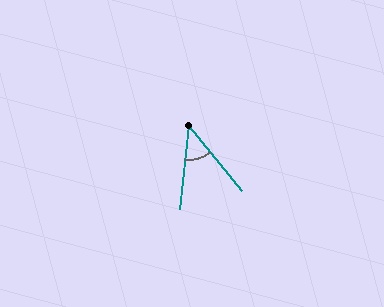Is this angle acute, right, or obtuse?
It is acute.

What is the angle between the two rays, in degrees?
Approximately 45 degrees.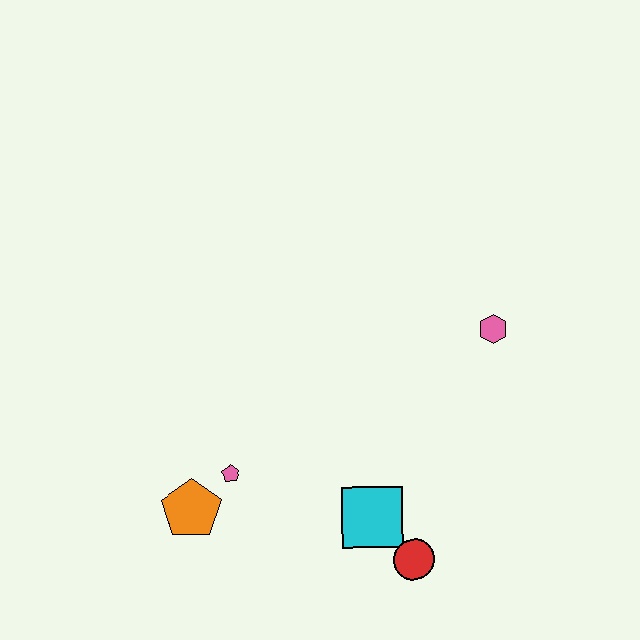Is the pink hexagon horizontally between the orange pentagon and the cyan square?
No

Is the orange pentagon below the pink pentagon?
Yes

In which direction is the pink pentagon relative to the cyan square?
The pink pentagon is to the left of the cyan square.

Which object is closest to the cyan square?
The red circle is closest to the cyan square.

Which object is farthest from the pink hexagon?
The orange pentagon is farthest from the pink hexagon.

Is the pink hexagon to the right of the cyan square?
Yes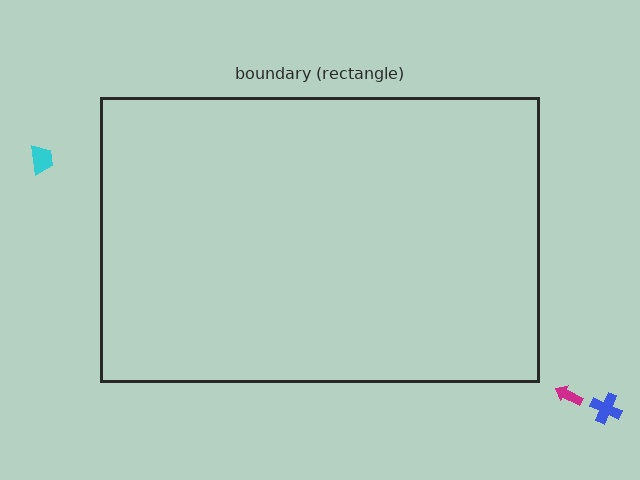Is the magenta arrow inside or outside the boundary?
Outside.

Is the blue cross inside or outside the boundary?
Outside.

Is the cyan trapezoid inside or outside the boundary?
Outside.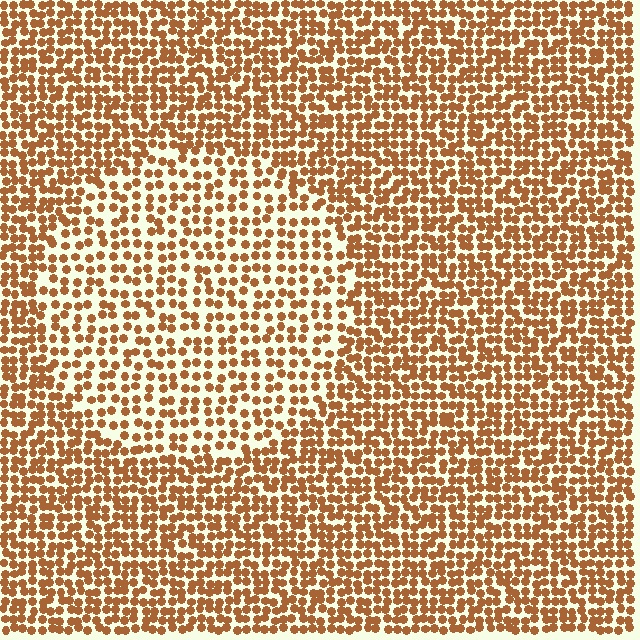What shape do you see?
I see a circle.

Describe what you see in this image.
The image contains small brown elements arranged at two different densities. A circle-shaped region is visible where the elements are less densely packed than the surrounding area.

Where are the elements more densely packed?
The elements are more densely packed outside the circle boundary.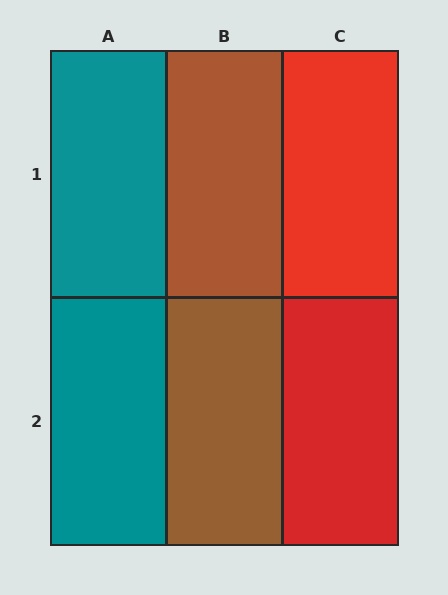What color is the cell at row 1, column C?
Red.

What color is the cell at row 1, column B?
Brown.